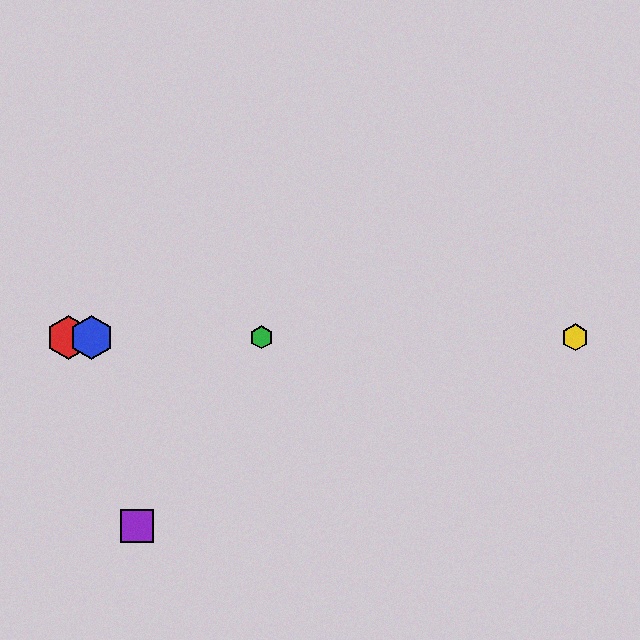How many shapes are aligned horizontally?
4 shapes (the red hexagon, the blue hexagon, the green hexagon, the yellow hexagon) are aligned horizontally.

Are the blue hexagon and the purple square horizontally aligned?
No, the blue hexagon is at y≈337 and the purple square is at y≈526.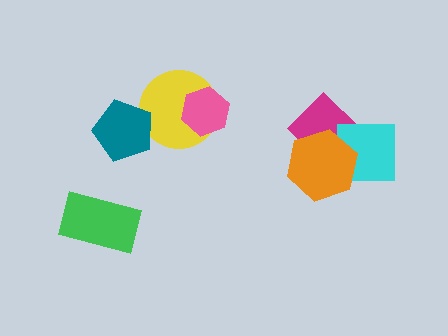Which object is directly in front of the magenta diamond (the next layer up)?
The cyan square is directly in front of the magenta diamond.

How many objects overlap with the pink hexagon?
1 object overlaps with the pink hexagon.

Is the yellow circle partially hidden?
Yes, it is partially covered by another shape.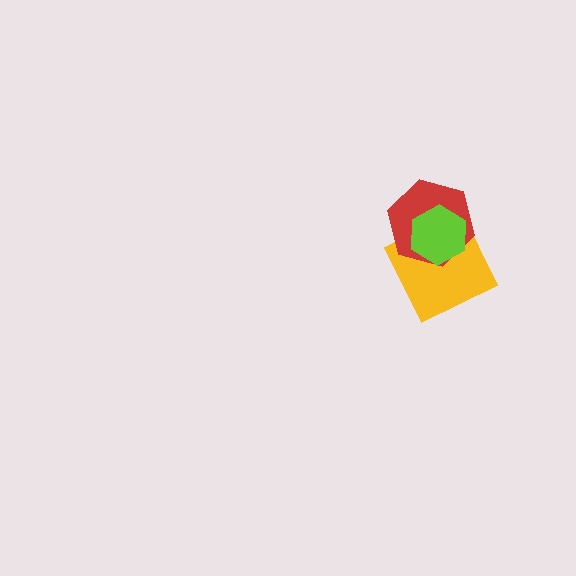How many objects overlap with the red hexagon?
2 objects overlap with the red hexagon.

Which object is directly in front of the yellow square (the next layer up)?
The red hexagon is directly in front of the yellow square.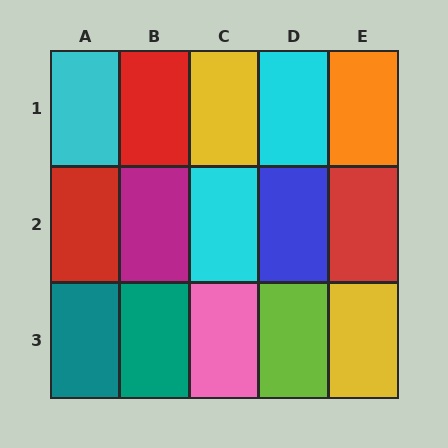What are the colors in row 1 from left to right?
Cyan, red, yellow, cyan, orange.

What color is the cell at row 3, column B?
Teal.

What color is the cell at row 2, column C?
Cyan.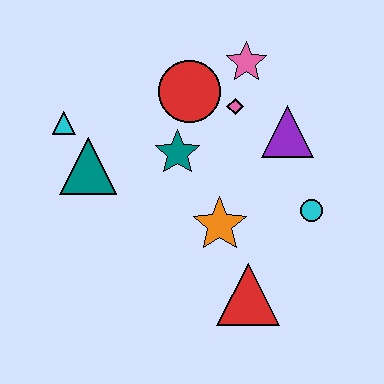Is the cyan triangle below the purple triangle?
No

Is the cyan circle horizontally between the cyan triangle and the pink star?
No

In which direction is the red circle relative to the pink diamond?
The red circle is to the left of the pink diamond.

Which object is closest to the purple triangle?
The pink diamond is closest to the purple triangle.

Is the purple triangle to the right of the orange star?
Yes